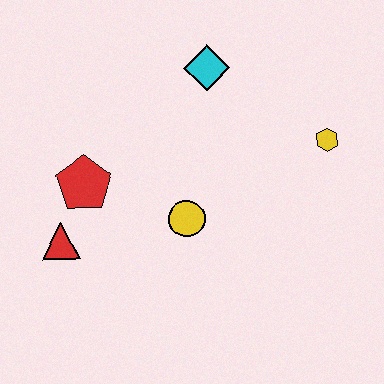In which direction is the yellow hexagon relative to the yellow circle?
The yellow hexagon is to the right of the yellow circle.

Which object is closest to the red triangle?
The red pentagon is closest to the red triangle.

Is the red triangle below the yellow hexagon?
Yes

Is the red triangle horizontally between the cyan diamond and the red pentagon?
No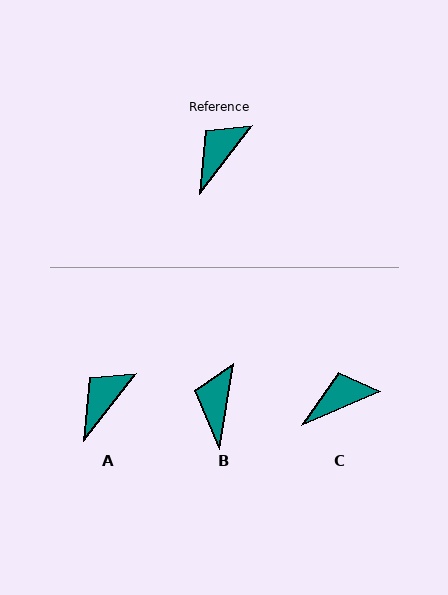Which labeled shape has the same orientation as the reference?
A.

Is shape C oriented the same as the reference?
No, it is off by about 29 degrees.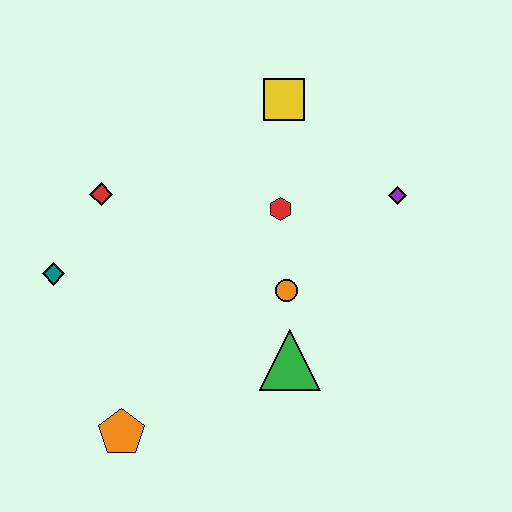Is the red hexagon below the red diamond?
Yes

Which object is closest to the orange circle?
The green triangle is closest to the orange circle.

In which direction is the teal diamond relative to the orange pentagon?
The teal diamond is above the orange pentagon.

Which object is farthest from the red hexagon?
The orange pentagon is farthest from the red hexagon.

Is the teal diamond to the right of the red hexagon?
No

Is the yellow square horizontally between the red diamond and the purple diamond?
Yes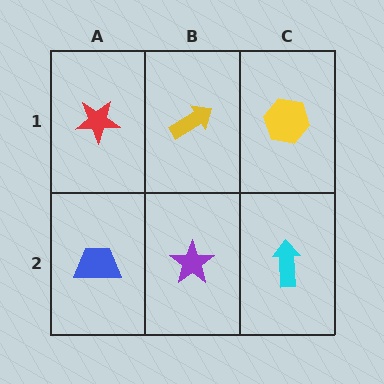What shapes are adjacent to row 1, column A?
A blue trapezoid (row 2, column A), a yellow arrow (row 1, column B).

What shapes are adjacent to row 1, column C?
A cyan arrow (row 2, column C), a yellow arrow (row 1, column B).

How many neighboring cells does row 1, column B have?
3.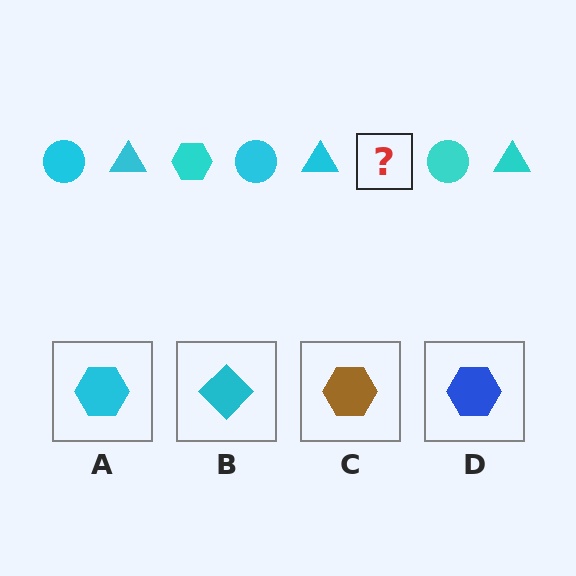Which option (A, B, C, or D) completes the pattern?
A.